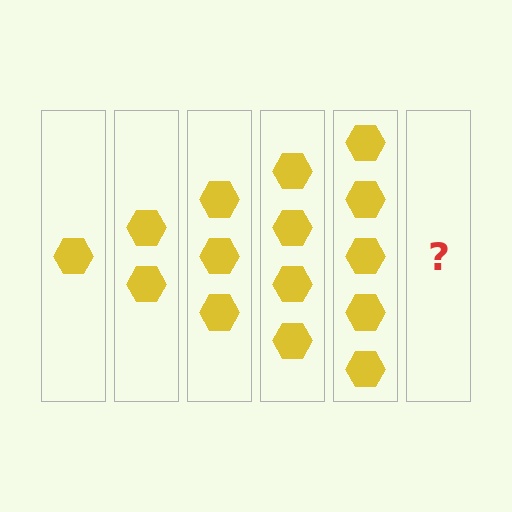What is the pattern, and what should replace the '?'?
The pattern is that each step adds one more hexagon. The '?' should be 6 hexagons.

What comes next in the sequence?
The next element should be 6 hexagons.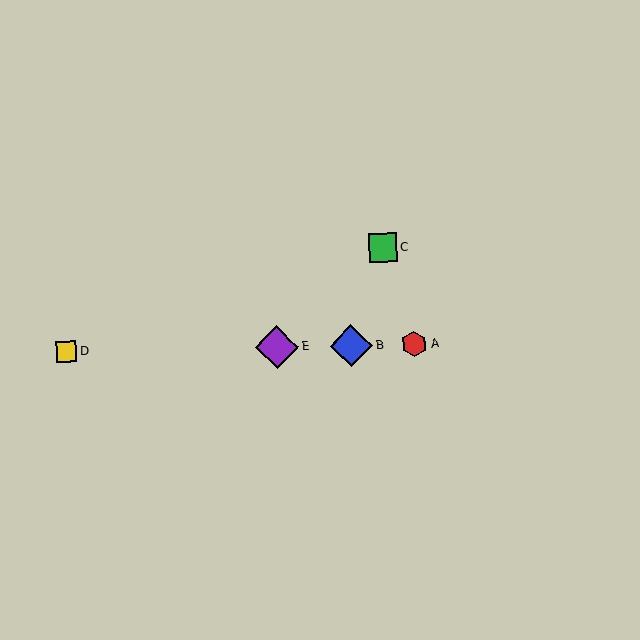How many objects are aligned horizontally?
4 objects (A, B, D, E) are aligned horizontally.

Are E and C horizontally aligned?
No, E is at y≈347 and C is at y≈247.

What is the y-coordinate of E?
Object E is at y≈347.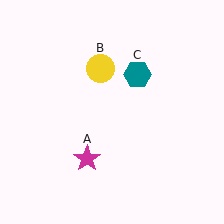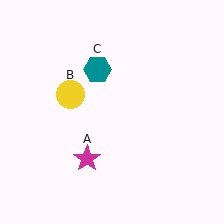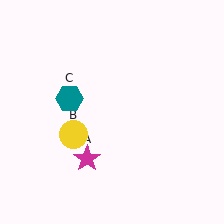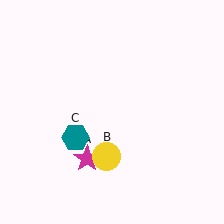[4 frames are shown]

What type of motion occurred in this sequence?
The yellow circle (object B), teal hexagon (object C) rotated counterclockwise around the center of the scene.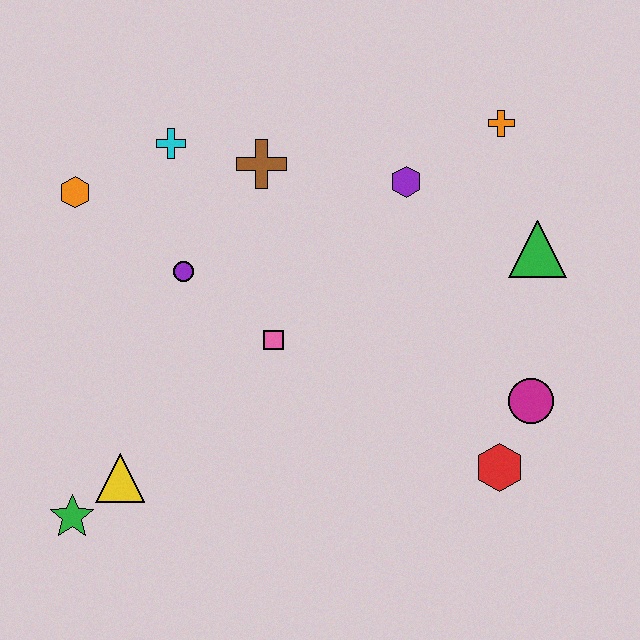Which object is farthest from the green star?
The orange cross is farthest from the green star.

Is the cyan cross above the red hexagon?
Yes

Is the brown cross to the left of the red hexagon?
Yes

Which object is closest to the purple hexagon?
The orange cross is closest to the purple hexagon.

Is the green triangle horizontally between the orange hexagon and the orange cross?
No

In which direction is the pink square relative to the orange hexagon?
The pink square is to the right of the orange hexagon.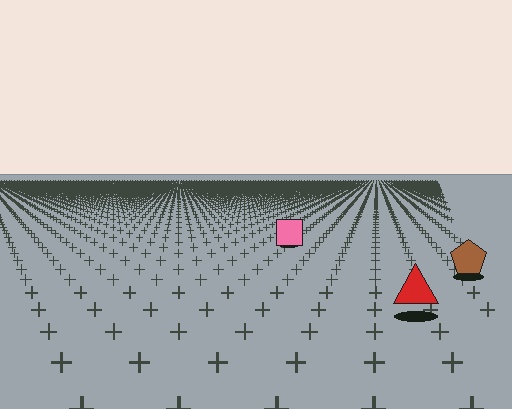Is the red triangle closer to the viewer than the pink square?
Yes. The red triangle is closer — you can tell from the texture gradient: the ground texture is coarser near it.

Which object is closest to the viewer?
The red triangle is closest. The texture marks near it are larger and more spread out.